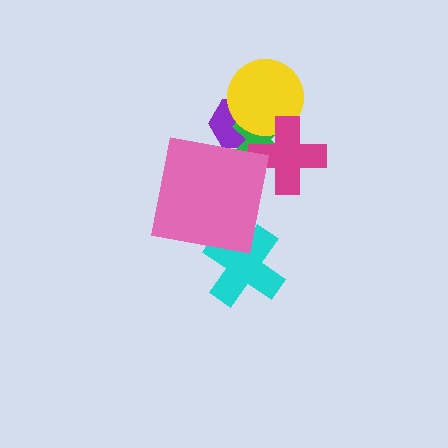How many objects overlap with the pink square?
1 object overlaps with the pink square.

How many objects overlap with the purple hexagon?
2 objects overlap with the purple hexagon.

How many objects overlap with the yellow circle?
3 objects overlap with the yellow circle.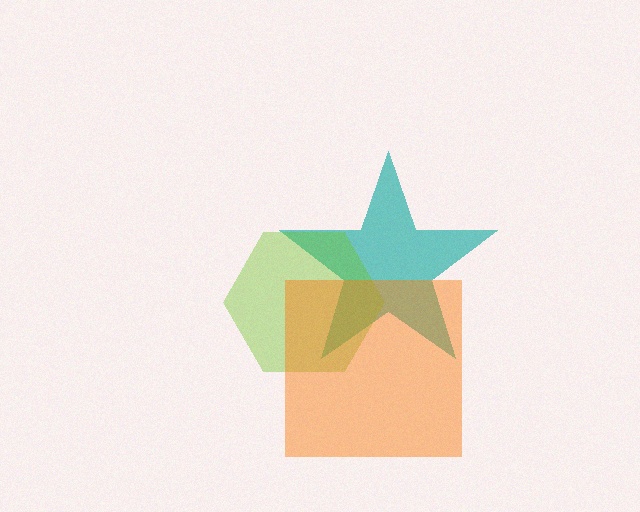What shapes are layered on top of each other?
The layered shapes are: a teal star, a lime hexagon, an orange square.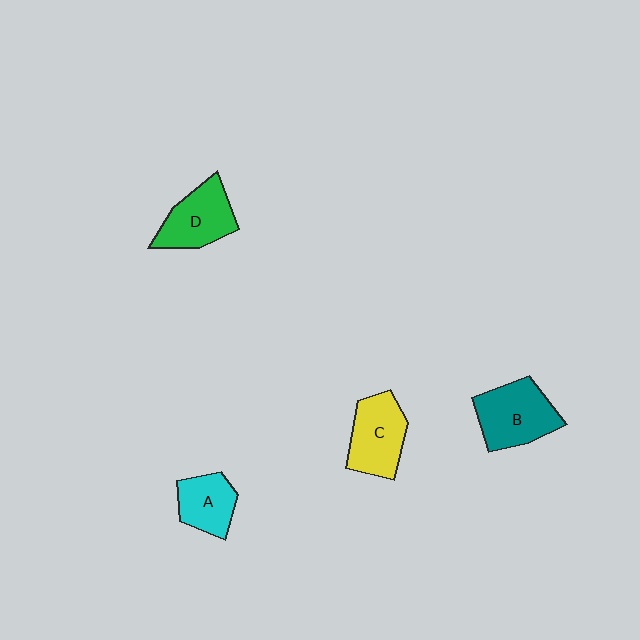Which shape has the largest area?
Shape B (teal).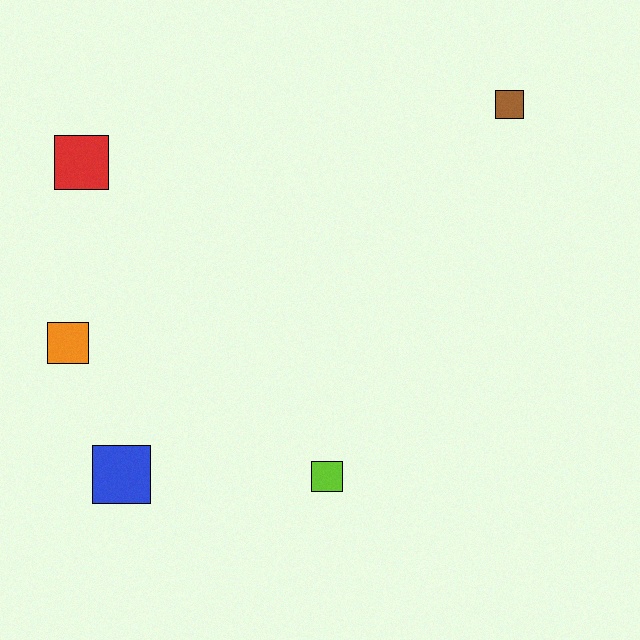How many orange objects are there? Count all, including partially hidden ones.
There is 1 orange object.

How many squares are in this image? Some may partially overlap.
There are 5 squares.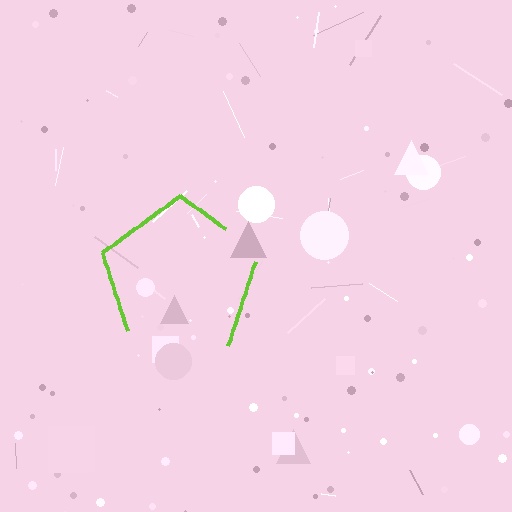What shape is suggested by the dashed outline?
The dashed outline suggests a pentagon.